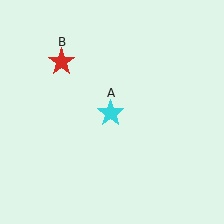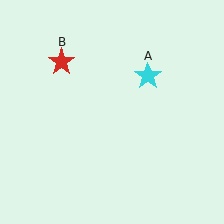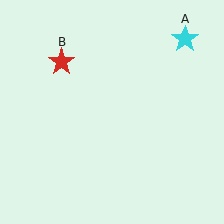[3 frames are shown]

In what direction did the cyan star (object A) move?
The cyan star (object A) moved up and to the right.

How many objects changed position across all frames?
1 object changed position: cyan star (object A).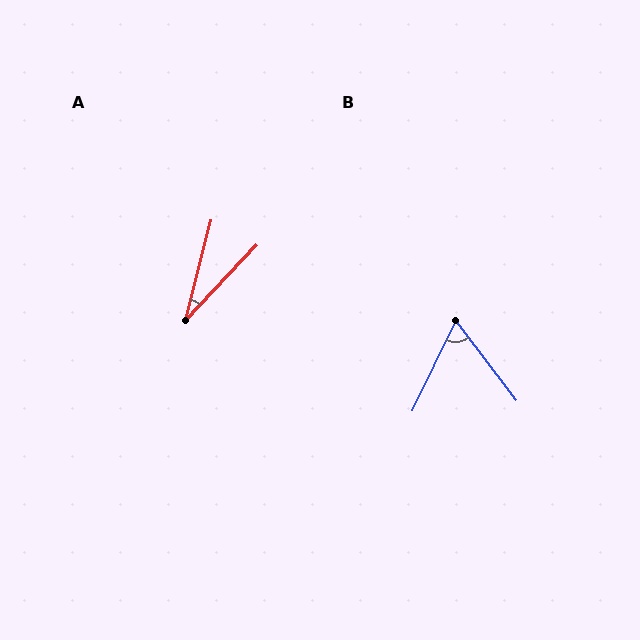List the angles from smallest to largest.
A (29°), B (63°).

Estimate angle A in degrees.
Approximately 29 degrees.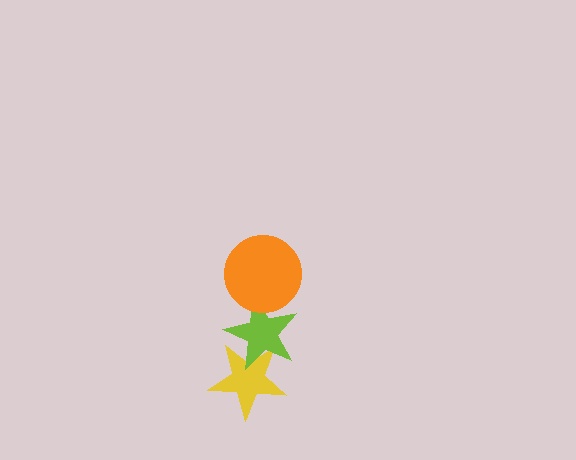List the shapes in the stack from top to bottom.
From top to bottom: the orange circle, the lime star, the yellow star.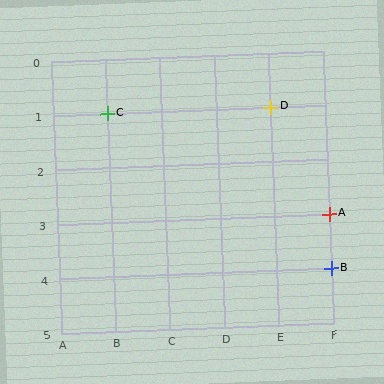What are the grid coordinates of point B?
Point B is at grid coordinates (F, 4).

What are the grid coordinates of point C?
Point C is at grid coordinates (B, 1).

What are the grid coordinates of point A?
Point A is at grid coordinates (F, 3).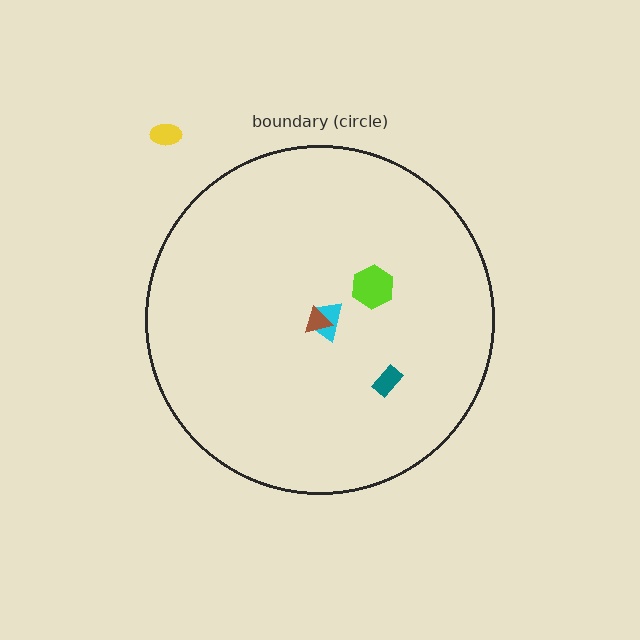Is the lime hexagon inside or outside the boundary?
Inside.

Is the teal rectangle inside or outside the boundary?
Inside.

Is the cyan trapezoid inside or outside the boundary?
Inside.